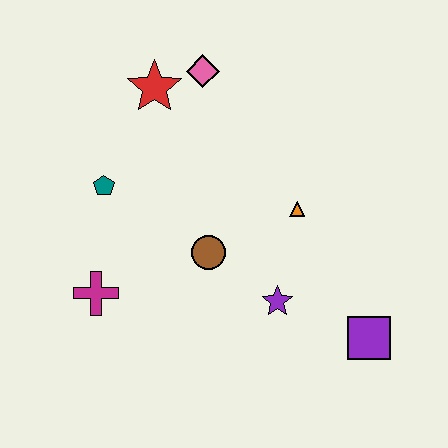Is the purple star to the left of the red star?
No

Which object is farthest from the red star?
The purple square is farthest from the red star.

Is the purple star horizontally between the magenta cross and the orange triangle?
Yes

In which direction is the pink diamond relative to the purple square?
The pink diamond is above the purple square.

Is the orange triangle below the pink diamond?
Yes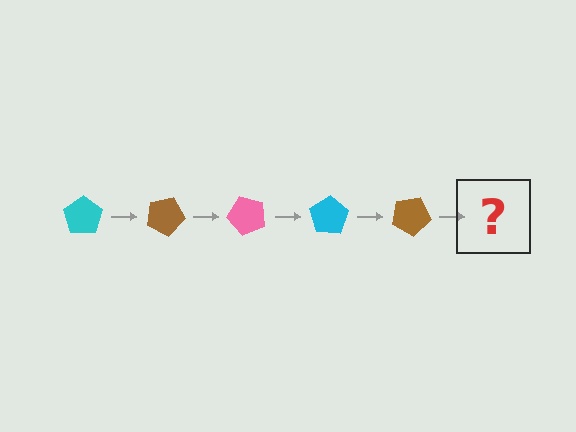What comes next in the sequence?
The next element should be a pink pentagon, rotated 125 degrees from the start.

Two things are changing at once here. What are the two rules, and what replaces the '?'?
The two rules are that it rotates 25 degrees each step and the color cycles through cyan, brown, and pink. The '?' should be a pink pentagon, rotated 125 degrees from the start.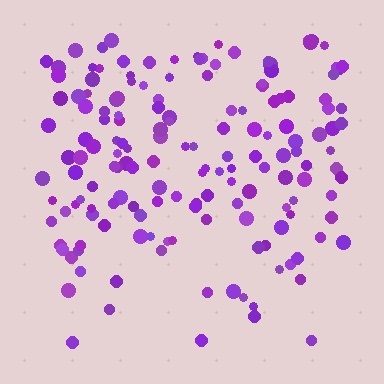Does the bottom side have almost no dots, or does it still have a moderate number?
Still a moderate number, just noticeably fewer than the top.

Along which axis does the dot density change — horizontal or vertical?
Vertical.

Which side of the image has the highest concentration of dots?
The top.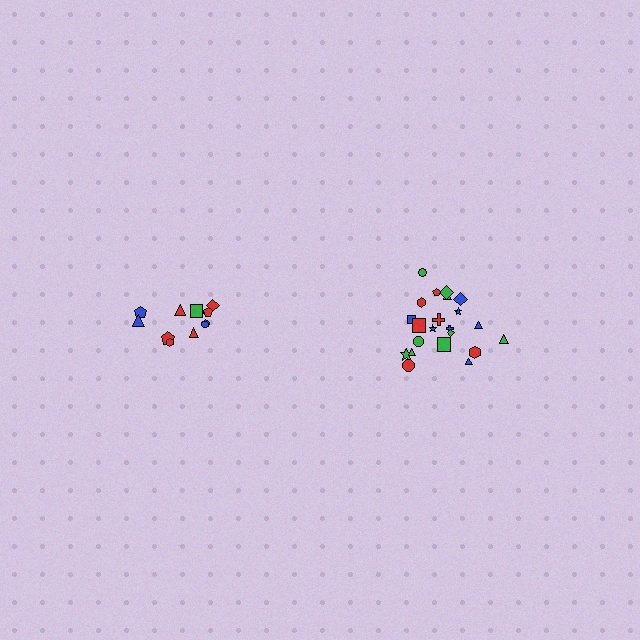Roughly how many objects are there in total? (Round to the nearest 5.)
Roughly 35 objects in total.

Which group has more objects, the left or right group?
The right group.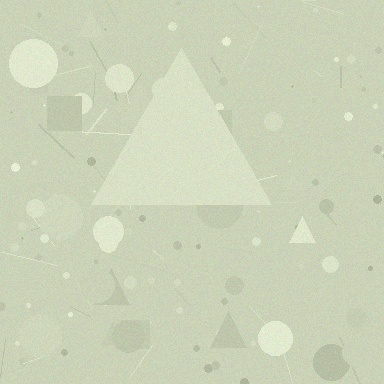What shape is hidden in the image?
A triangle is hidden in the image.